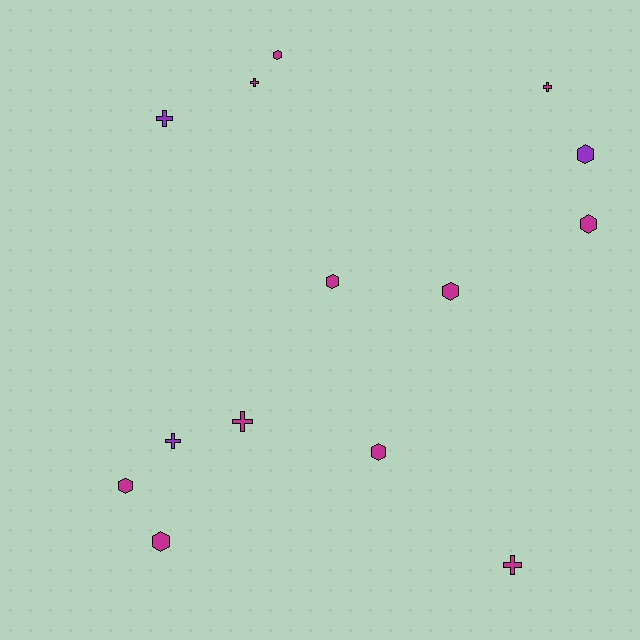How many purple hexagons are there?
There is 1 purple hexagon.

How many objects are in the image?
There are 14 objects.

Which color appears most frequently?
Magenta, with 11 objects.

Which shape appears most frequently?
Hexagon, with 8 objects.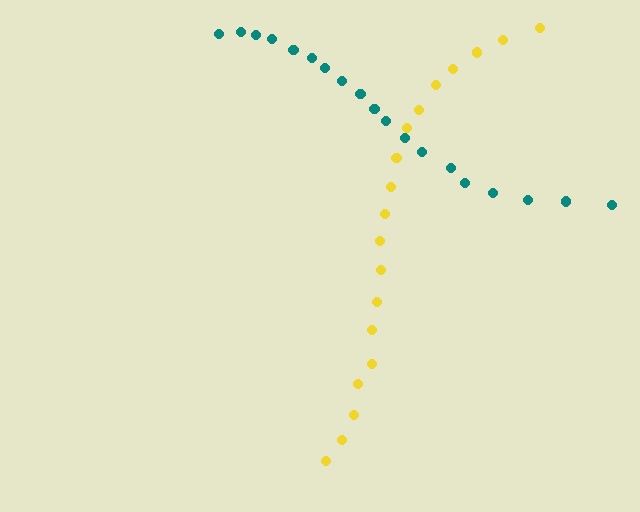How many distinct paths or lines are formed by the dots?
There are 2 distinct paths.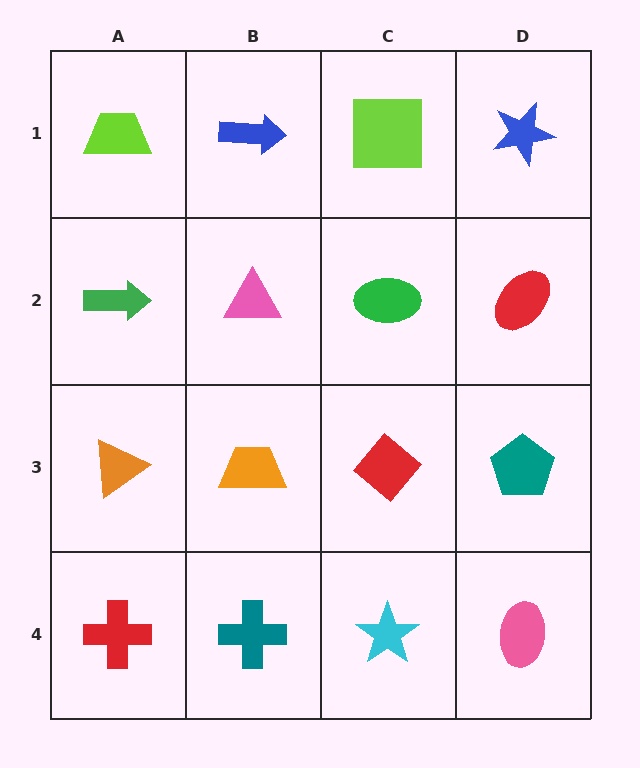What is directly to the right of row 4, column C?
A pink ellipse.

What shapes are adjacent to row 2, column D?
A blue star (row 1, column D), a teal pentagon (row 3, column D), a green ellipse (row 2, column C).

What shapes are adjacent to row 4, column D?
A teal pentagon (row 3, column D), a cyan star (row 4, column C).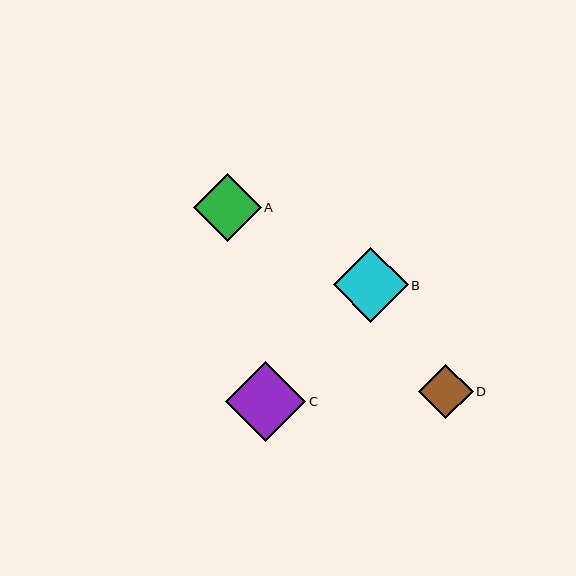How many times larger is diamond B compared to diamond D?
Diamond B is approximately 1.4 times the size of diamond D.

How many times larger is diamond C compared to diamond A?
Diamond C is approximately 1.2 times the size of diamond A.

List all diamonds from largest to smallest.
From largest to smallest: C, B, A, D.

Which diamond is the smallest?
Diamond D is the smallest with a size of approximately 55 pixels.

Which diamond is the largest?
Diamond C is the largest with a size of approximately 80 pixels.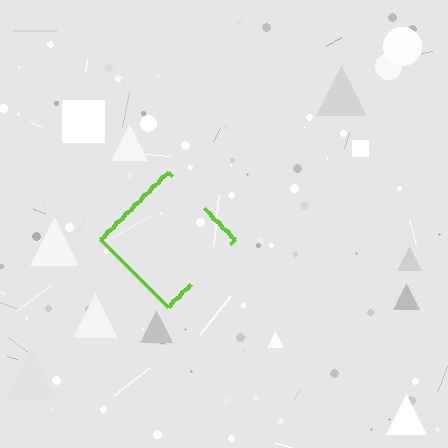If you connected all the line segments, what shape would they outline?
They would outline a diamond.